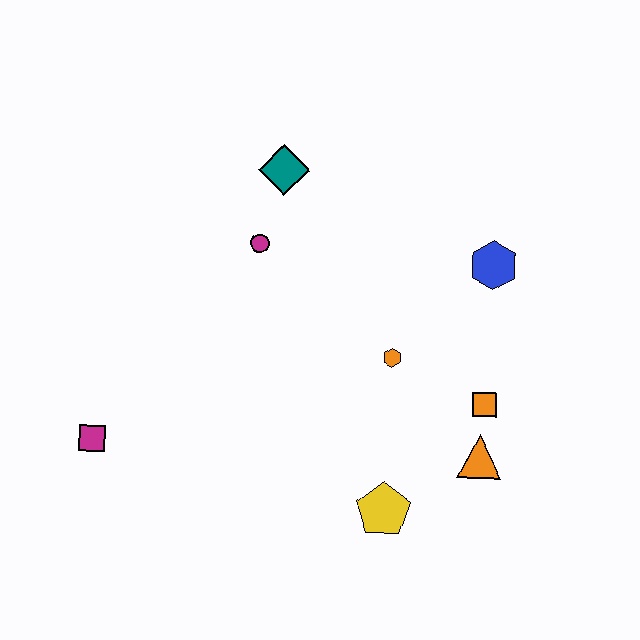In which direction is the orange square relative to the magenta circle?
The orange square is to the right of the magenta circle.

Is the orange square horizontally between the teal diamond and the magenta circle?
No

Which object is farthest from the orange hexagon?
The magenta square is farthest from the orange hexagon.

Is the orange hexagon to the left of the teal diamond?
No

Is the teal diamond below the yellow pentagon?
No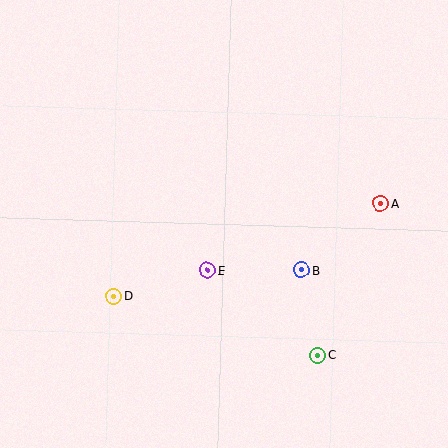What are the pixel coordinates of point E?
Point E is at (207, 271).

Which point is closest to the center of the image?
Point E at (207, 271) is closest to the center.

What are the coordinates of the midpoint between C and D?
The midpoint between C and D is at (216, 325).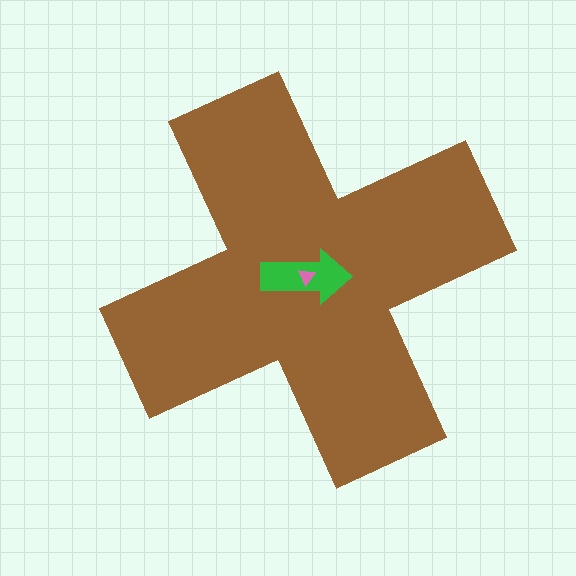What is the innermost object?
The pink triangle.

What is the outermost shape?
The brown cross.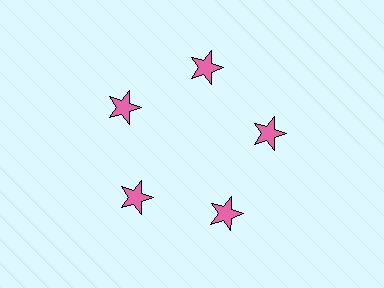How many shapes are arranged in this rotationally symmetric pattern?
There are 5 shapes, arranged in 5 groups of 1.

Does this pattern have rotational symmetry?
Yes, this pattern has 5-fold rotational symmetry. It looks the same after rotating 72 degrees around the center.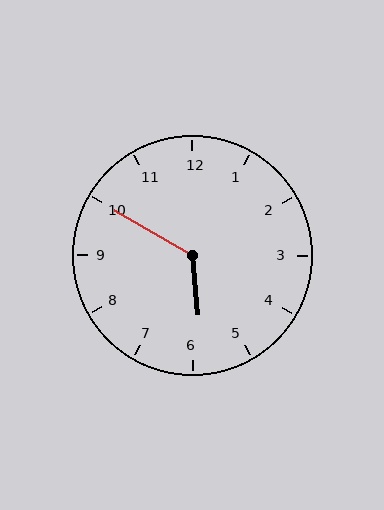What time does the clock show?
5:50.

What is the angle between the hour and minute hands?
Approximately 125 degrees.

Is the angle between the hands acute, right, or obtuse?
It is obtuse.